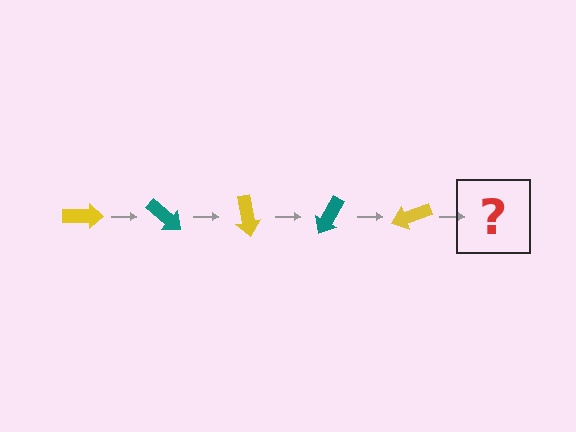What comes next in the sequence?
The next element should be a teal arrow, rotated 200 degrees from the start.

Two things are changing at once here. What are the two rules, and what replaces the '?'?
The two rules are that it rotates 40 degrees each step and the color cycles through yellow and teal. The '?' should be a teal arrow, rotated 200 degrees from the start.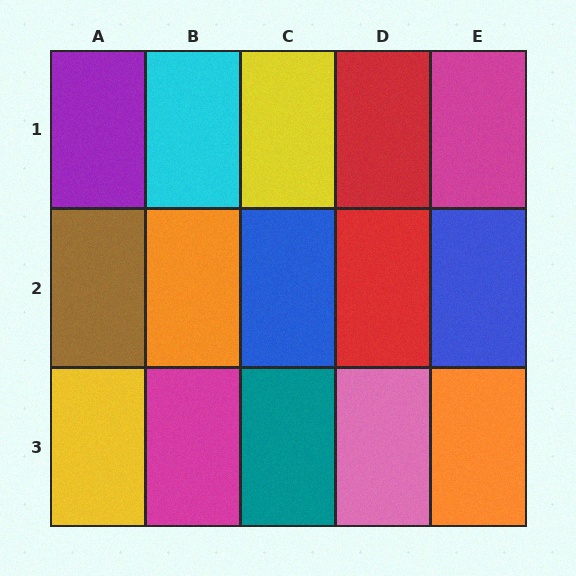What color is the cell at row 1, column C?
Yellow.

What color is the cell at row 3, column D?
Pink.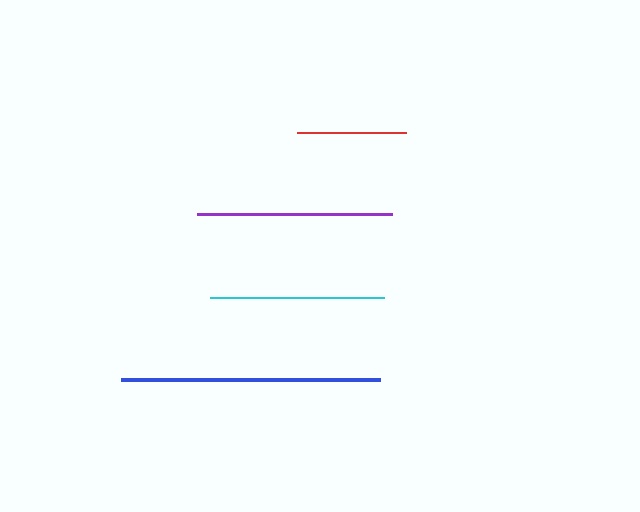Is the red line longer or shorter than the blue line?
The blue line is longer than the red line.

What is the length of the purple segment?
The purple segment is approximately 195 pixels long.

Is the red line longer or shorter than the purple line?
The purple line is longer than the red line.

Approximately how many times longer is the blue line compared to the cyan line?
The blue line is approximately 1.5 times the length of the cyan line.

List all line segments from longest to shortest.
From longest to shortest: blue, purple, cyan, red.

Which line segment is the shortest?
The red line is the shortest at approximately 109 pixels.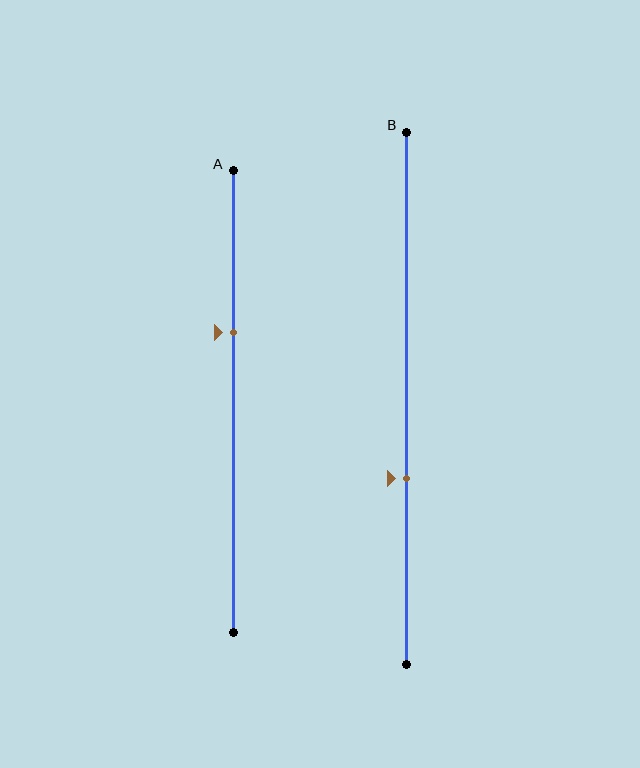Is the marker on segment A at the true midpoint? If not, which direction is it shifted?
No, the marker on segment A is shifted upward by about 15% of the segment length.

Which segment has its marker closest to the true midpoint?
Segment A has its marker closest to the true midpoint.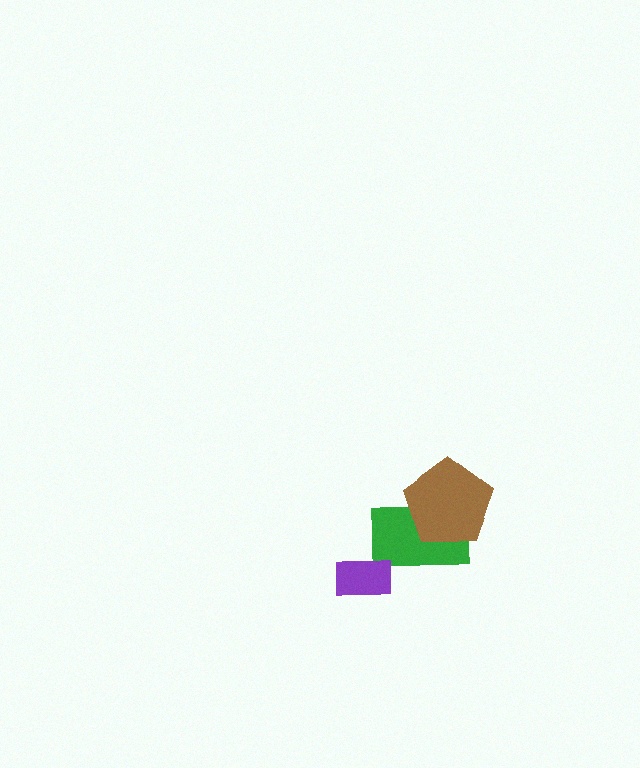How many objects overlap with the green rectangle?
1 object overlaps with the green rectangle.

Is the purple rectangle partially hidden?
No, no other shape covers it.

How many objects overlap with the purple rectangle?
0 objects overlap with the purple rectangle.